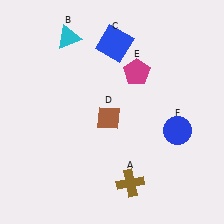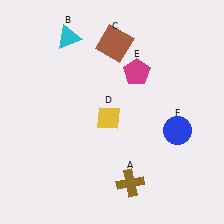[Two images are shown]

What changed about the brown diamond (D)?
In Image 1, D is brown. In Image 2, it changed to yellow.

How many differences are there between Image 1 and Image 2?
There are 2 differences between the two images.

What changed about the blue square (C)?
In Image 1, C is blue. In Image 2, it changed to brown.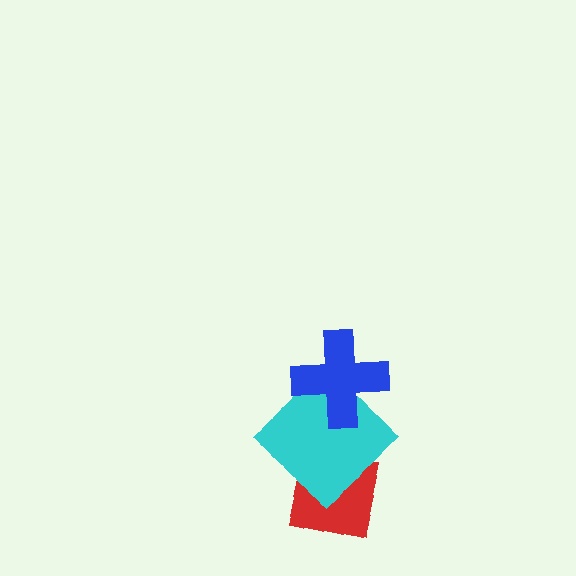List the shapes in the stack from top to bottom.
From top to bottom: the blue cross, the cyan diamond, the red square.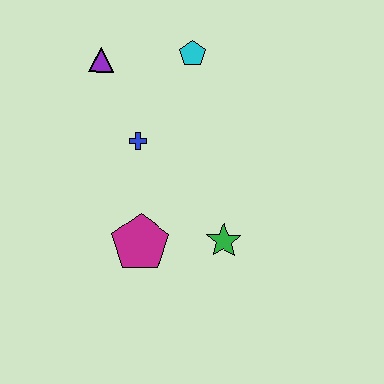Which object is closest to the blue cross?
The purple triangle is closest to the blue cross.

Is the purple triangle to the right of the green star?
No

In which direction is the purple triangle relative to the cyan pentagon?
The purple triangle is to the left of the cyan pentagon.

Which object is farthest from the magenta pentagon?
The cyan pentagon is farthest from the magenta pentagon.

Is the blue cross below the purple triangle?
Yes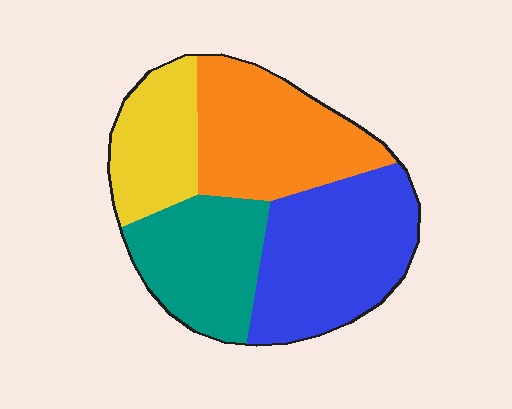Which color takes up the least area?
Yellow, at roughly 15%.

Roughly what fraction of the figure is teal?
Teal takes up about one quarter (1/4) of the figure.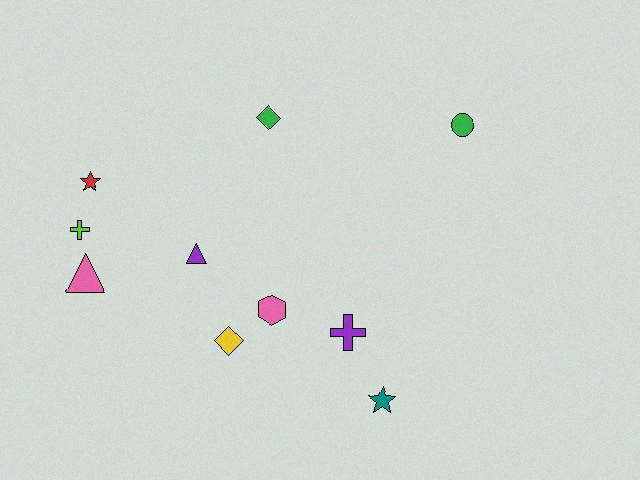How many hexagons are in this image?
There is 1 hexagon.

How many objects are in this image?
There are 10 objects.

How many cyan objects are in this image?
There are no cyan objects.